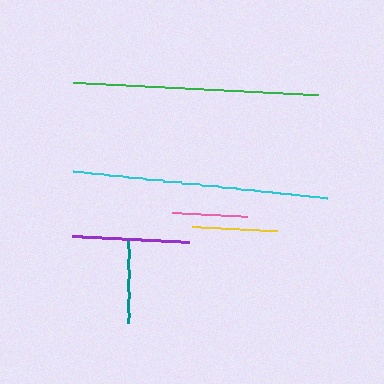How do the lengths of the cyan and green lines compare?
The cyan and green lines are approximately the same length.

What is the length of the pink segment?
The pink segment is approximately 75 pixels long.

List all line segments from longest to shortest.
From longest to shortest: cyan, green, purple, teal, yellow, pink.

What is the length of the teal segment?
The teal segment is approximately 85 pixels long.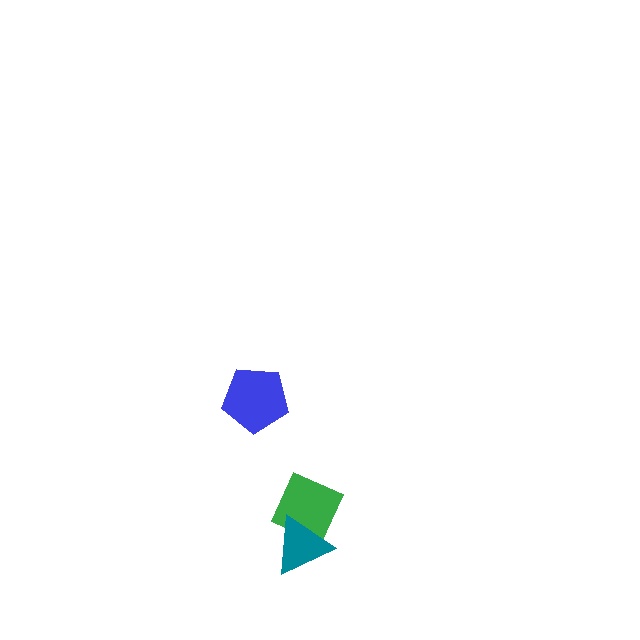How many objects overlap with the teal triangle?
1 object overlaps with the teal triangle.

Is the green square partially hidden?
Yes, it is partially covered by another shape.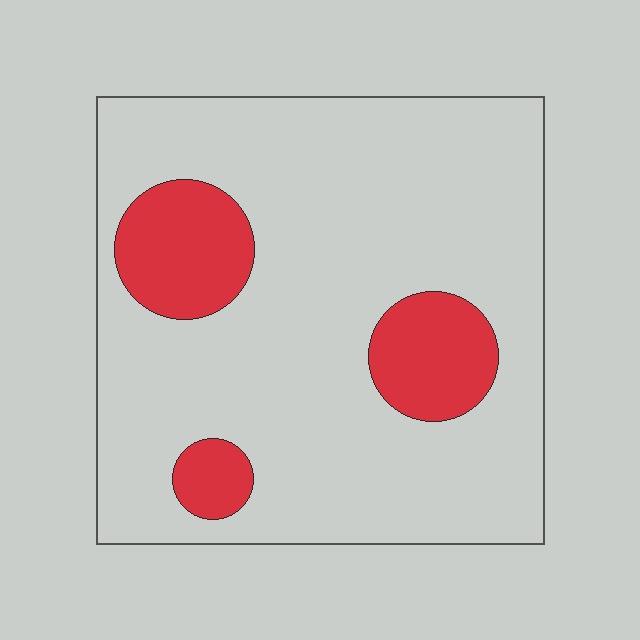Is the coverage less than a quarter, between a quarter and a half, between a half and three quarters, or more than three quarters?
Less than a quarter.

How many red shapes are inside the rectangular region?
3.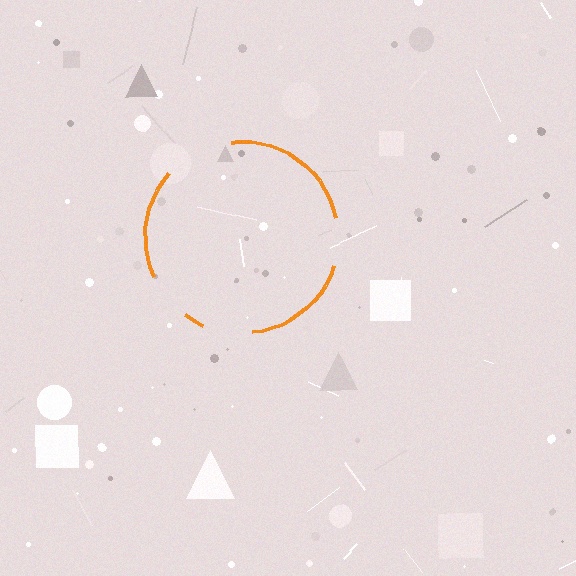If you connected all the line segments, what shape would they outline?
They would outline a circle.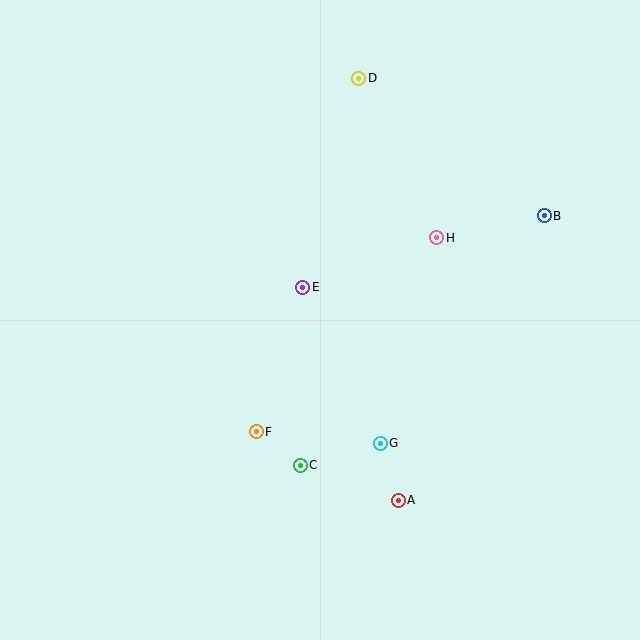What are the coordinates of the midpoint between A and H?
The midpoint between A and H is at (417, 369).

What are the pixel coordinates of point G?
Point G is at (380, 443).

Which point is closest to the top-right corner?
Point B is closest to the top-right corner.